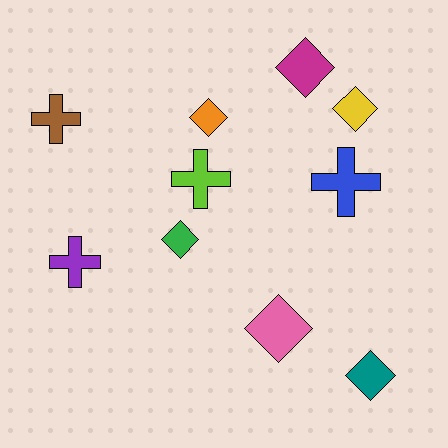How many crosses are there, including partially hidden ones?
There are 4 crosses.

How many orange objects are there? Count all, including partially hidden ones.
There is 1 orange object.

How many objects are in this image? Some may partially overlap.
There are 10 objects.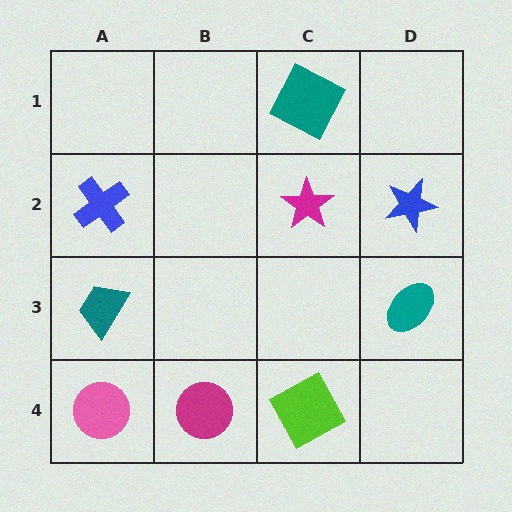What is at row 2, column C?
A magenta star.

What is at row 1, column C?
A teal square.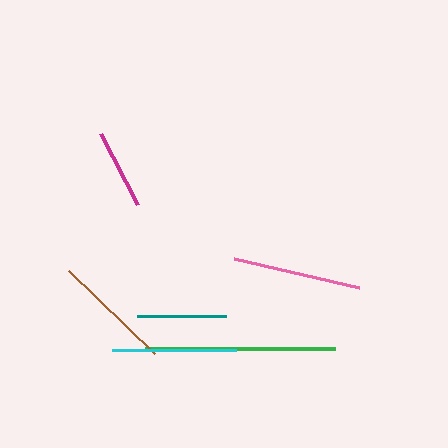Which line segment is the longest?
The green line is the longest at approximately 191 pixels.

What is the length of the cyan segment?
The cyan segment is approximately 124 pixels long.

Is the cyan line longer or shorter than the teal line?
The cyan line is longer than the teal line.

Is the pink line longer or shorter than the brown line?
The pink line is longer than the brown line.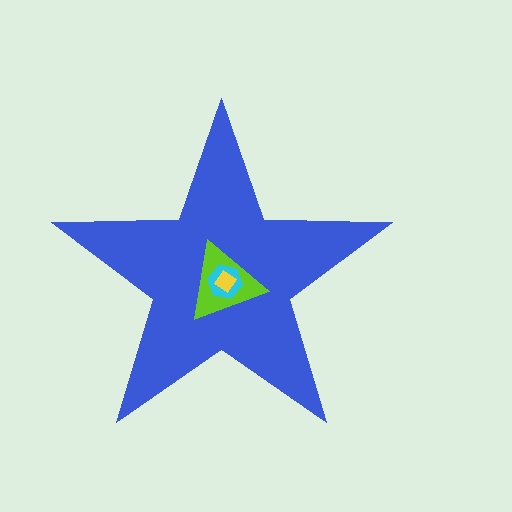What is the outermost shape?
The blue star.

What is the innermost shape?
The yellow diamond.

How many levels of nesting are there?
4.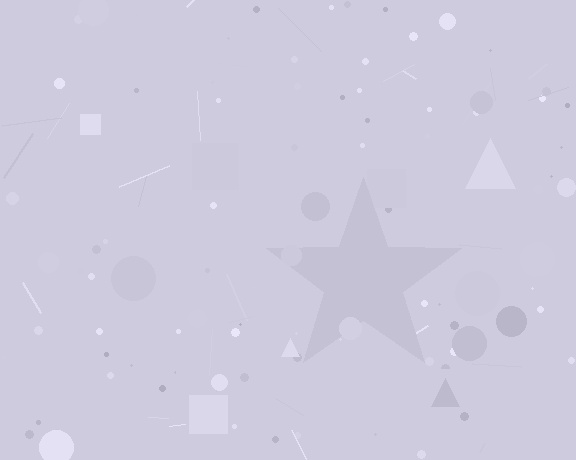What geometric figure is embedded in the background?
A star is embedded in the background.